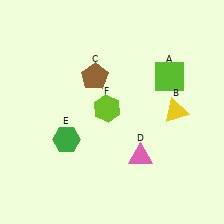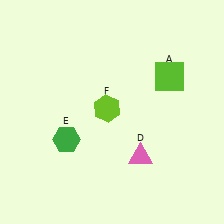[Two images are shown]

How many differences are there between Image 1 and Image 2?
There are 2 differences between the two images.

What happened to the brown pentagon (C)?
The brown pentagon (C) was removed in Image 2. It was in the top-left area of Image 1.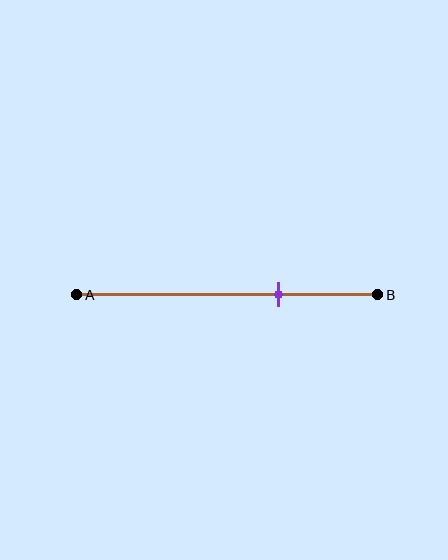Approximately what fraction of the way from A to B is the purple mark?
The purple mark is approximately 65% of the way from A to B.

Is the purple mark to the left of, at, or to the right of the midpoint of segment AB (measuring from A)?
The purple mark is to the right of the midpoint of segment AB.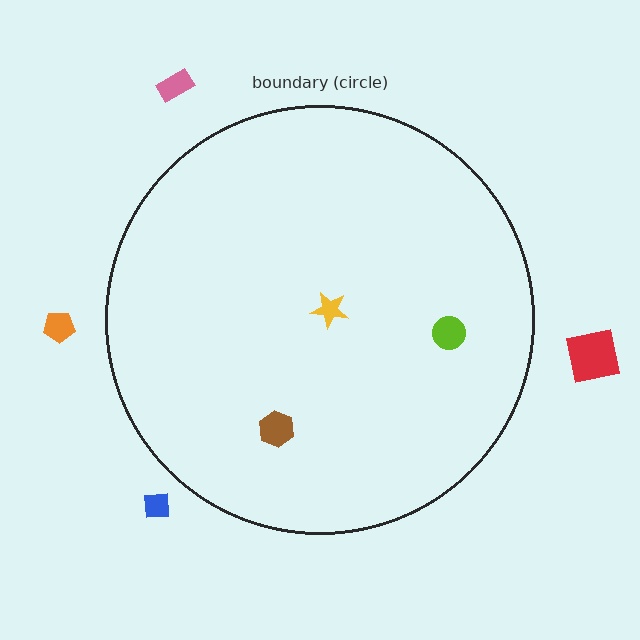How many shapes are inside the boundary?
3 inside, 4 outside.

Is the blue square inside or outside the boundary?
Outside.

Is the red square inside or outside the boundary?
Outside.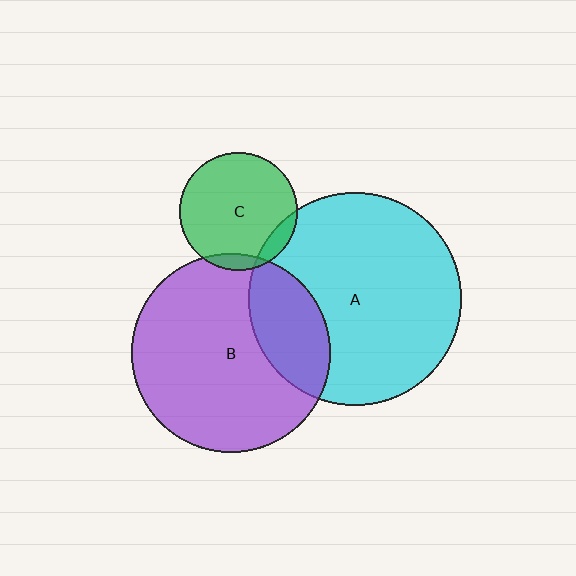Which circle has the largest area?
Circle A (cyan).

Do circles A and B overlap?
Yes.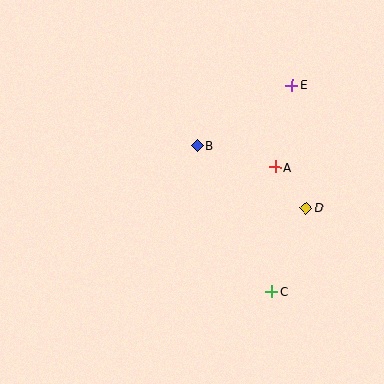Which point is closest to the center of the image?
Point B at (197, 146) is closest to the center.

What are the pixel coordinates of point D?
Point D is at (306, 208).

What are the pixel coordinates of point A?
Point A is at (275, 167).